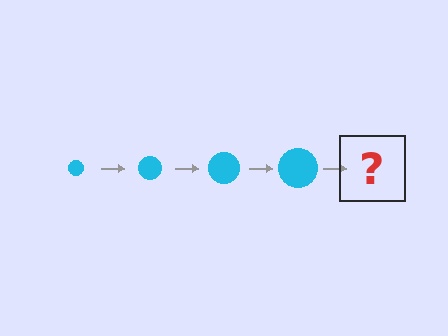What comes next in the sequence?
The next element should be a cyan circle, larger than the previous one.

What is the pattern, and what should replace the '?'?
The pattern is that the circle gets progressively larger each step. The '?' should be a cyan circle, larger than the previous one.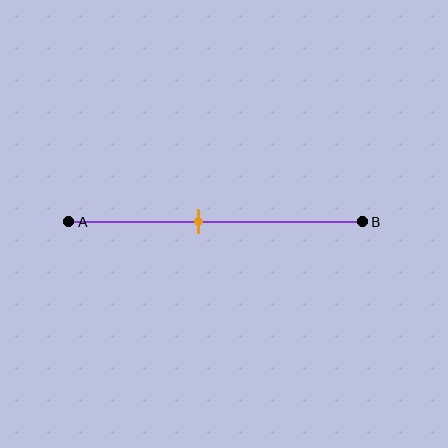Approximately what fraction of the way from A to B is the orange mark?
The orange mark is approximately 45% of the way from A to B.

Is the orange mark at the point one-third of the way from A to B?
No, the mark is at about 45% from A, not at the 33% one-third point.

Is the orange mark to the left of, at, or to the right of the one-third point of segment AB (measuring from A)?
The orange mark is to the right of the one-third point of segment AB.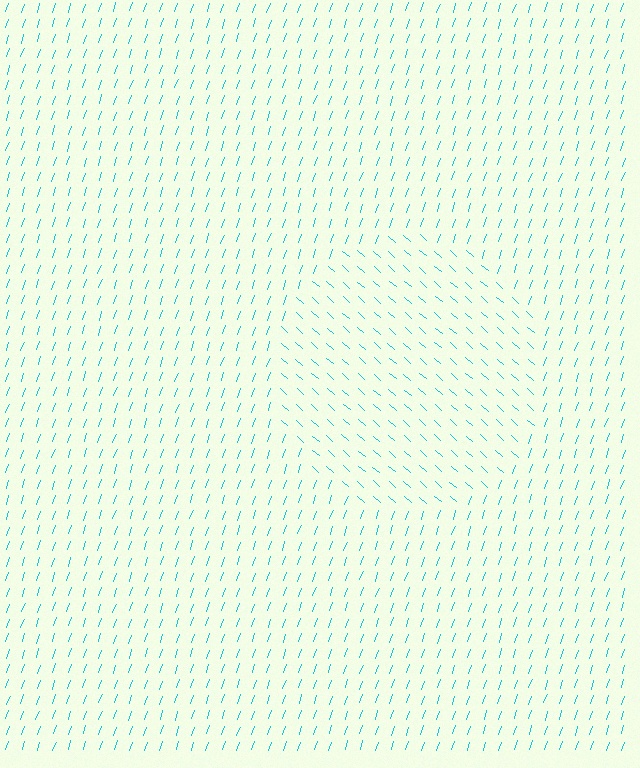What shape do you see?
I see a circle.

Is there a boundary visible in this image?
Yes, there is a texture boundary formed by a change in line orientation.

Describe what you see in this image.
The image is filled with small cyan line segments. A circle region in the image has lines oriented differently from the surrounding lines, creating a visible texture boundary.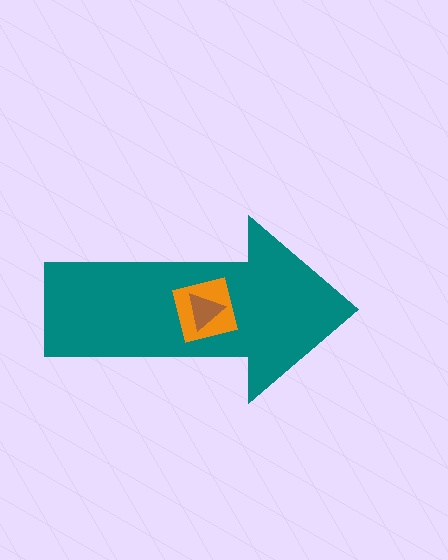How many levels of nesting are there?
3.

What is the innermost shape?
The brown triangle.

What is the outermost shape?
The teal arrow.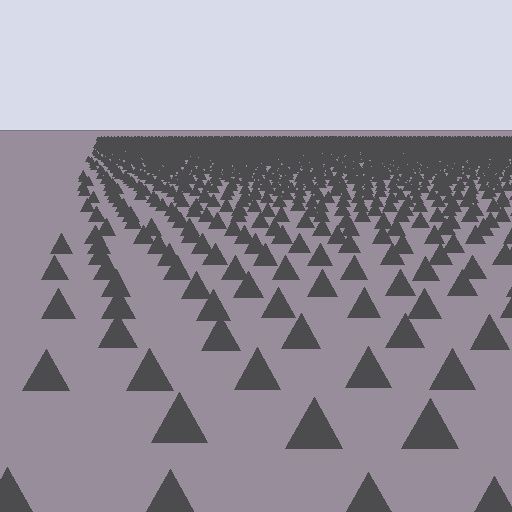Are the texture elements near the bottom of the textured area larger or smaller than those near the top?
Larger. Near the bottom, elements are closer to the viewer and appear at a bigger on-screen size.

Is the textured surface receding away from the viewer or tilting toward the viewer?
The surface is receding away from the viewer. Texture elements get smaller and denser toward the top.